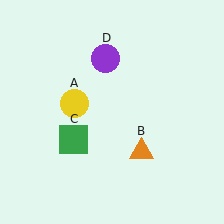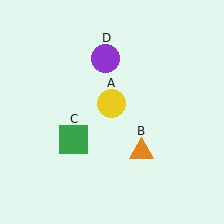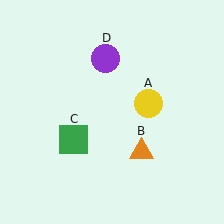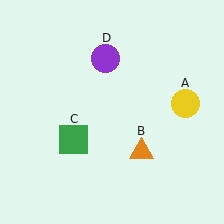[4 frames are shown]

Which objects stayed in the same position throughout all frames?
Orange triangle (object B) and green square (object C) and purple circle (object D) remained stationary.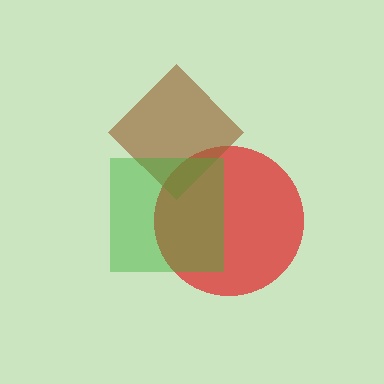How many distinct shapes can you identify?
There are 3 distinct shapes: a red circle, a brown diamond, a green square.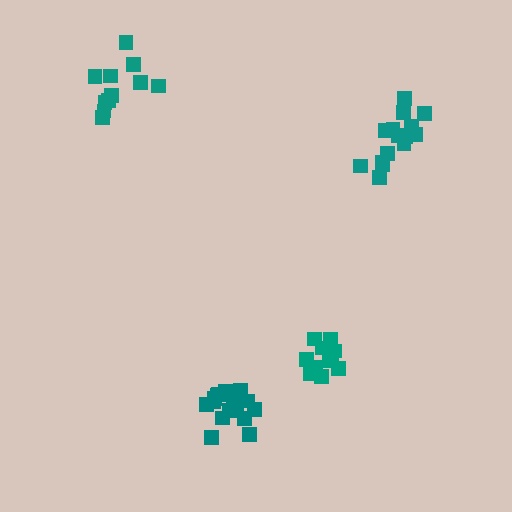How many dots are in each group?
Group 1: 11 dots, Group 2: 16 dots, Group 3: 11 dots, Group 4: 16 dots (54 total).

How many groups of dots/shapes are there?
There are 4 groups.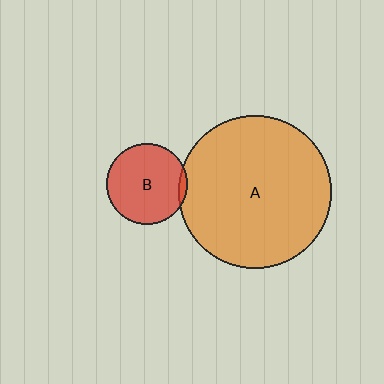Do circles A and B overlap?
Yes.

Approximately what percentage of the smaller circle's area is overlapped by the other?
Approximately 5%.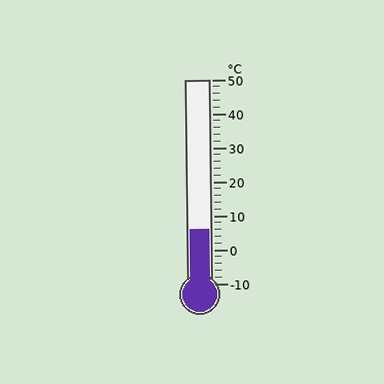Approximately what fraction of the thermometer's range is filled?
The thermometer is filled to approximately 25% of its range.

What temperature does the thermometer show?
The thermometer shows approximately 6°C.